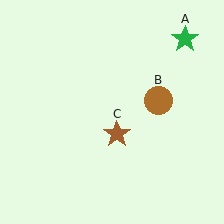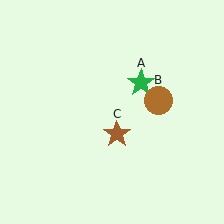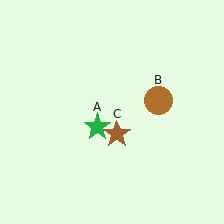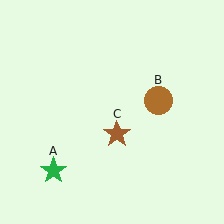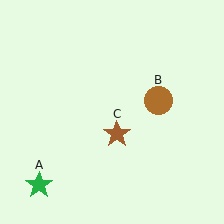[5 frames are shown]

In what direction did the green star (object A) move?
The green star (object A) moved down and to the left.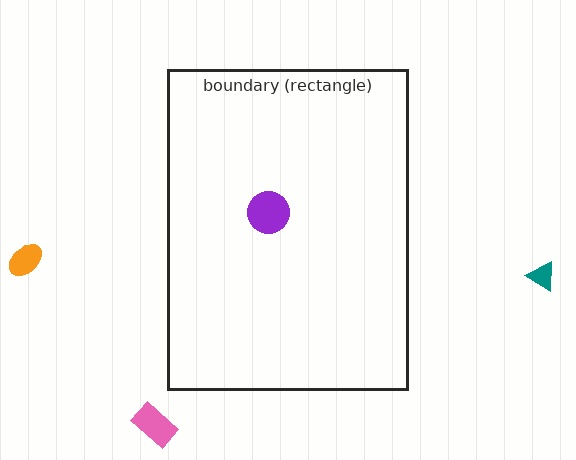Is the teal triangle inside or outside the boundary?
Outside.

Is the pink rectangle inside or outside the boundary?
Outside.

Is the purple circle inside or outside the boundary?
Inside.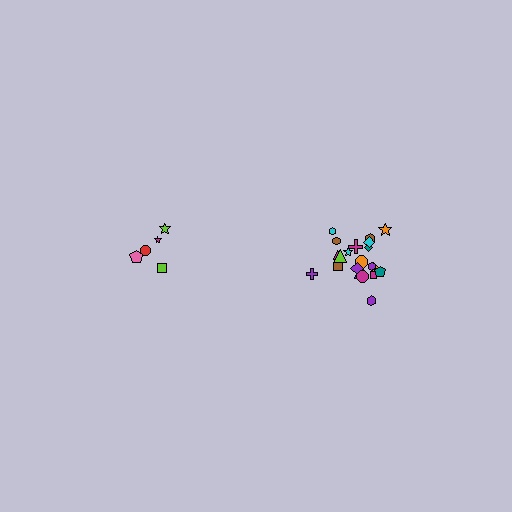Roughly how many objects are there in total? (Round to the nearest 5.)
Roughly 25 objects in total.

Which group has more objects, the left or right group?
The right group.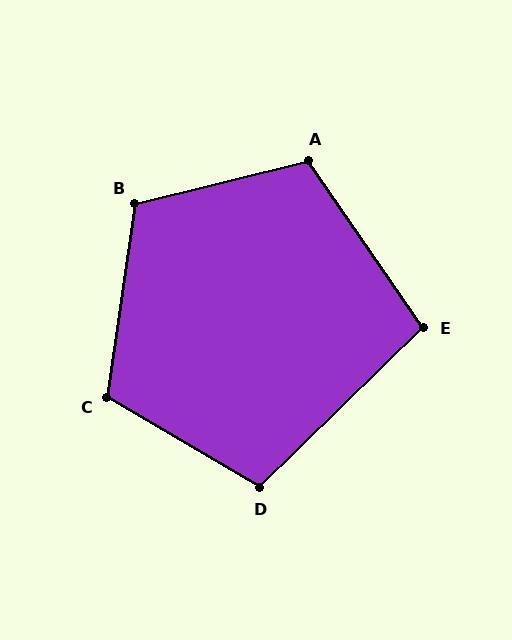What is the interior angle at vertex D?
Approximately 105 degrees (obtuse).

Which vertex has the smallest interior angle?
E, at approximately 100 degrees.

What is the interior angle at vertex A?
Approximately 111 degrees (obtuse).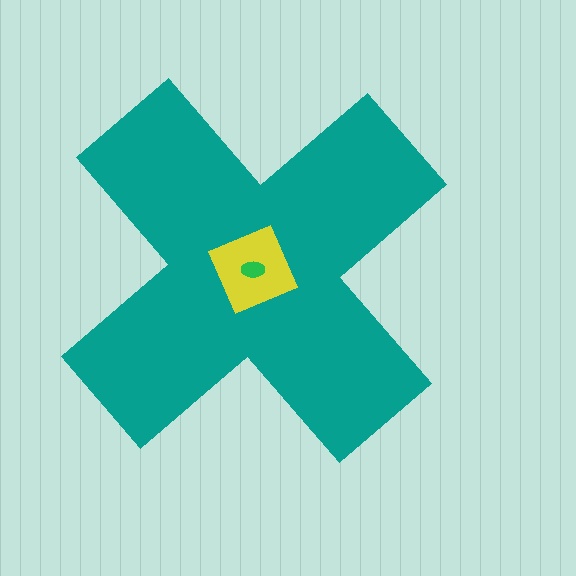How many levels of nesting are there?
3.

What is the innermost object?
The green ellipse.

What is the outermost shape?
The teal cross.